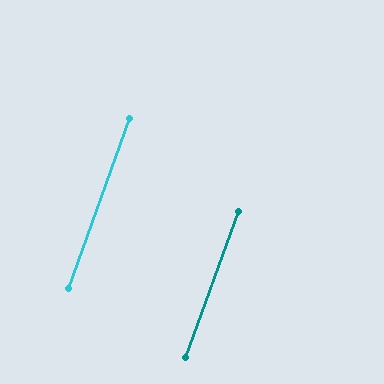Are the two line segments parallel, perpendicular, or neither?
Parallel — their directions differ by only 0.2°.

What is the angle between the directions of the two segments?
Approximately 0 degrees.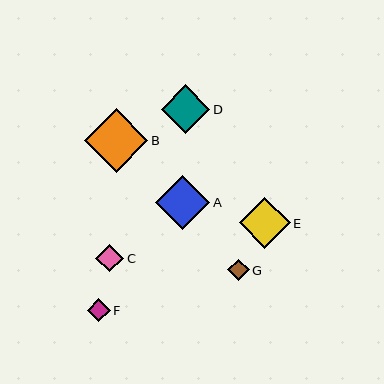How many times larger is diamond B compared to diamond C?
Diamond B is approximately 2.3 times the size of diamond C.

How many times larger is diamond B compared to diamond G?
Diamond B is approximately 3.0 times the size of diamond G.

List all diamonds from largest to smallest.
From largest to smallest: B, A, E, D, C, F, G.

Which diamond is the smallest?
Diamond G is the smallest with a size of approximately 21 pixels.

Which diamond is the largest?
Diamond B is the largest with a size of approximately 63 pixels.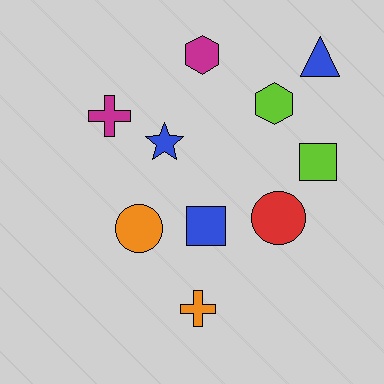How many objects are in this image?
There are 10 objects.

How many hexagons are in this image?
There are 2 hexagons.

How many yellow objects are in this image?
There are no yellow objects.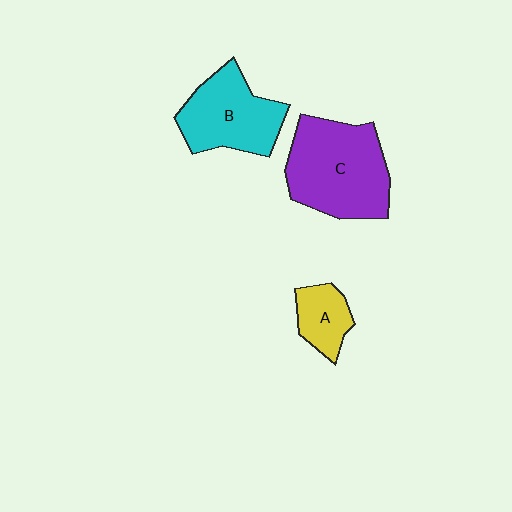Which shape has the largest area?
Shape C (purple).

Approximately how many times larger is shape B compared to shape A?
Approximately 2.1 times.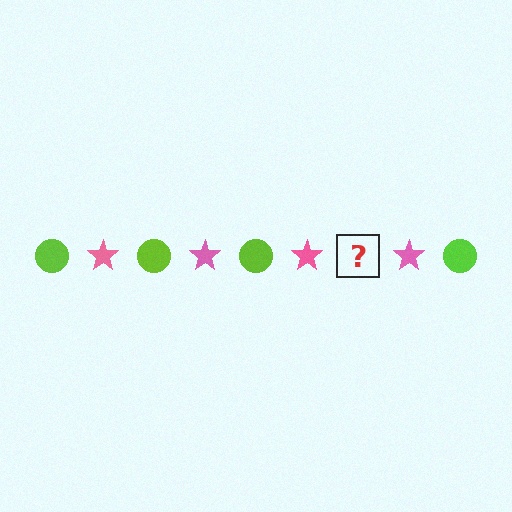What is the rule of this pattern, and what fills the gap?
The rule is that the pattern alternates between lime circle and pink star. The gap should be filled with a lime circle.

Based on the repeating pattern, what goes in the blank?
The blank should be a lime circle.